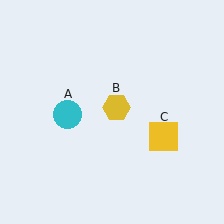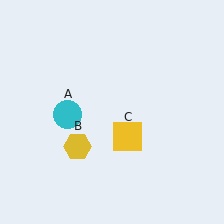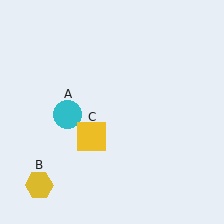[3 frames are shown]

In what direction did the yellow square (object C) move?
The yellow square (object C) moved left.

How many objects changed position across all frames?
2 objects changed position: yellow hexagon (object B), yellow square (object C).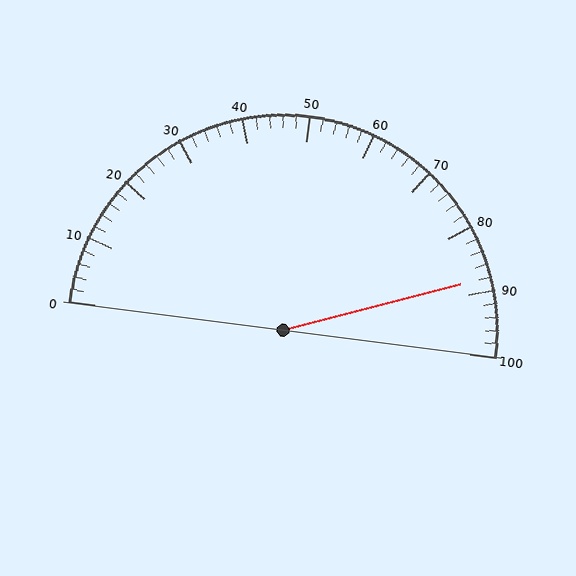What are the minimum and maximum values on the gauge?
The gauge ranges from 0 to 100.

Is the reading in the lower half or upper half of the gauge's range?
The reading is in the upper half of the range (0 to 100).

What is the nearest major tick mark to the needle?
The nearest major tick mark is 90.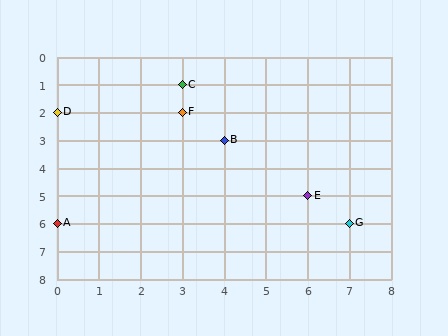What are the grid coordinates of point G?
Point G is at grid coordinates (7, 6).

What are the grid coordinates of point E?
Point E is at grid coordinates (6, 5).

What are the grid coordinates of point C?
Point C is at grid coordinates (3, 1).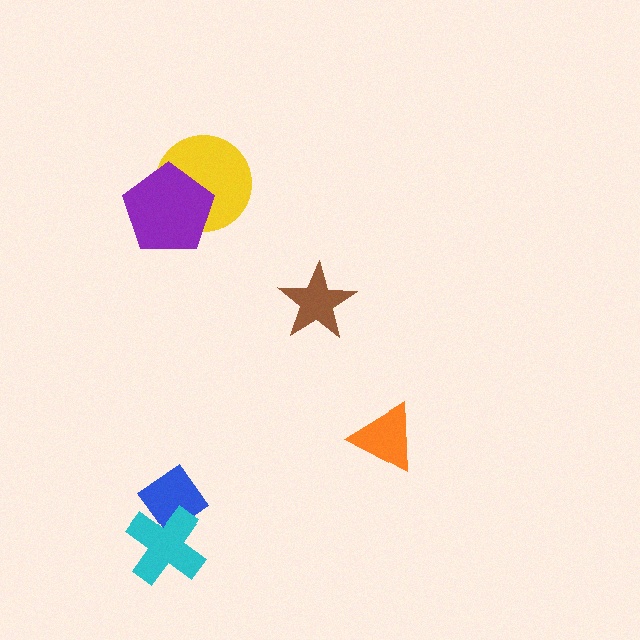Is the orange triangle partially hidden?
No, no other shape covers it.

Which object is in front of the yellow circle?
The purple pentagon is in front of the yellow circle.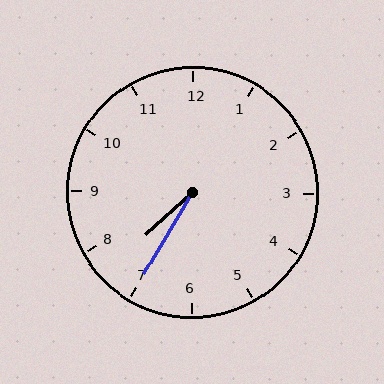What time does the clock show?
7:35.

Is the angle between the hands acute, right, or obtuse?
It is acute.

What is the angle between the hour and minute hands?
Approximately 18 degrees.